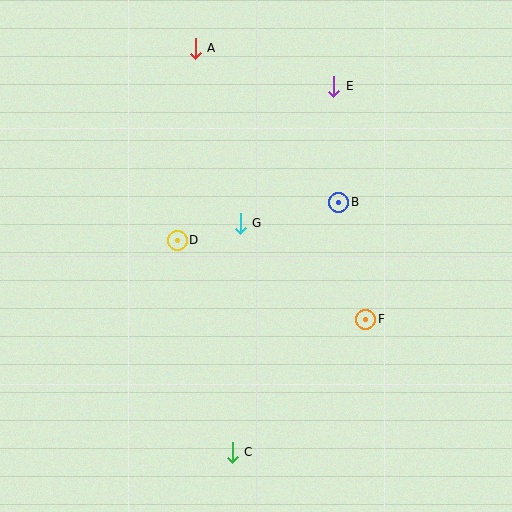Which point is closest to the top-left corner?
Point A is closest to the top-left corner.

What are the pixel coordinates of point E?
Point E is at (334, 86).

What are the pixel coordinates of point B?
Point B is at (339, 202).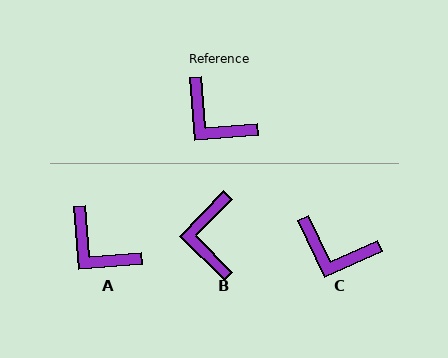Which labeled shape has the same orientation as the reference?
A.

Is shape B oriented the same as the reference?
No, it is off by about 49 degrees.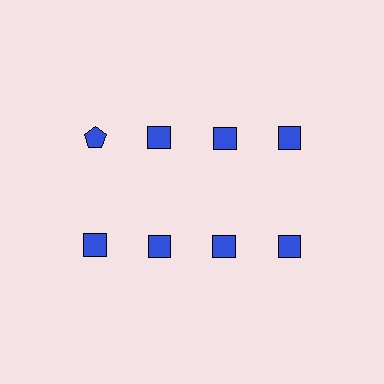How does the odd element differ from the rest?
It has a different shape: pentagon instead of square.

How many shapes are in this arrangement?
There are 8 shapes arranged in a grid pattern.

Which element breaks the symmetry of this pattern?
The blue pentagon in the top row, leftmost column breaks the symmetry. All other shapes are blue squares.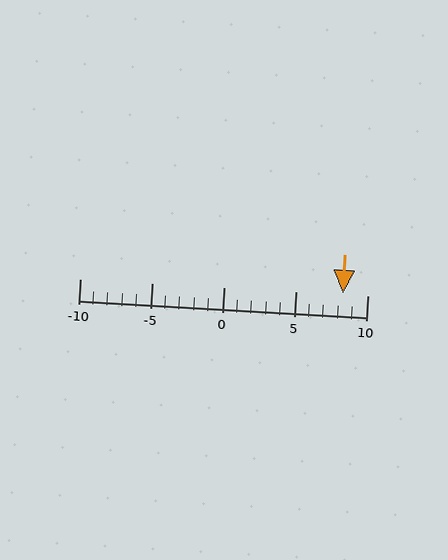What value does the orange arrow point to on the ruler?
The orange arrow points to approximately 8.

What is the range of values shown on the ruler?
The ruler shows values from -10 to 10.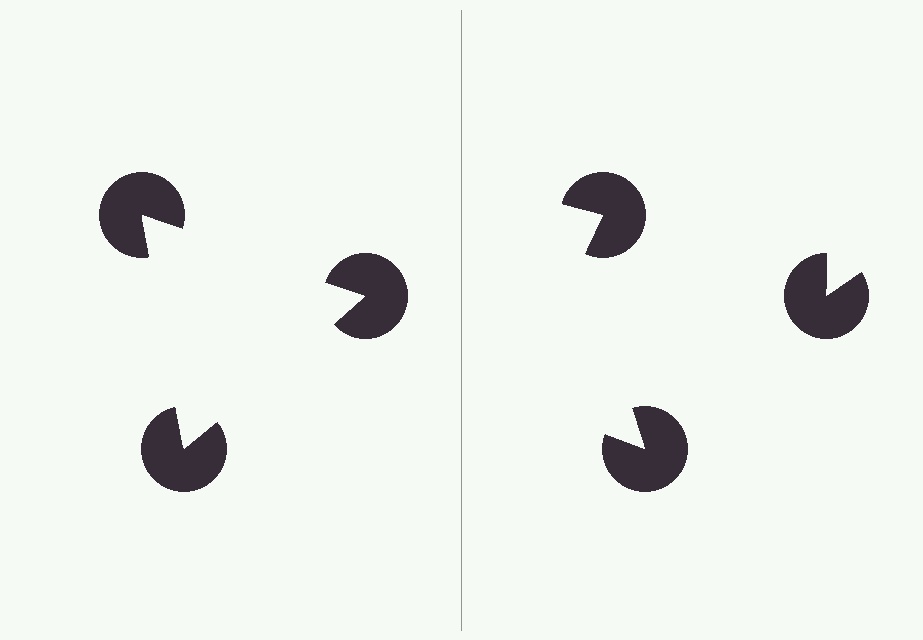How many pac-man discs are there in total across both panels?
6 — 3 on each side.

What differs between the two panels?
The pac-man discs are positioned identically on both sides; only the wedge orientations differ. On the left they align to a triangle; on the right they are misaligned.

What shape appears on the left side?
An illusory triangle.